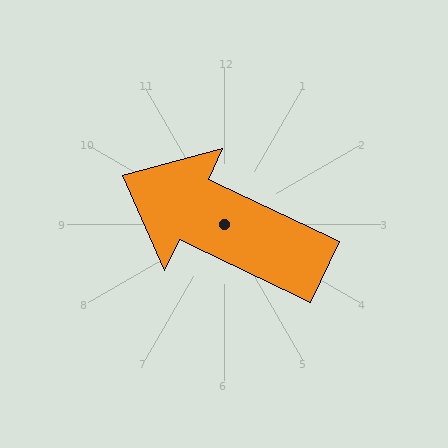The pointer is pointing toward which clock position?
Roughly 10 o'clock.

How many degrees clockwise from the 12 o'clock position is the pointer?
Approximately 296 degrees.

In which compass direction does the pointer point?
Northwest.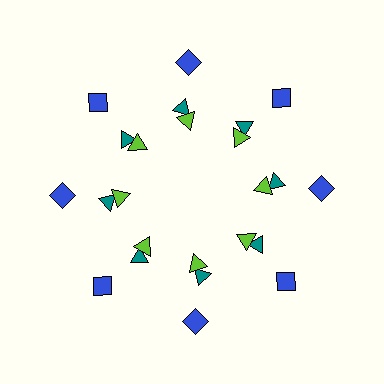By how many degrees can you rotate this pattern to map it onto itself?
The pattern maps onto itself every 45 degrees of rotation.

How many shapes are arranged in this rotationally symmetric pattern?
There are 24 shapes, arranged in 8 groups of 3.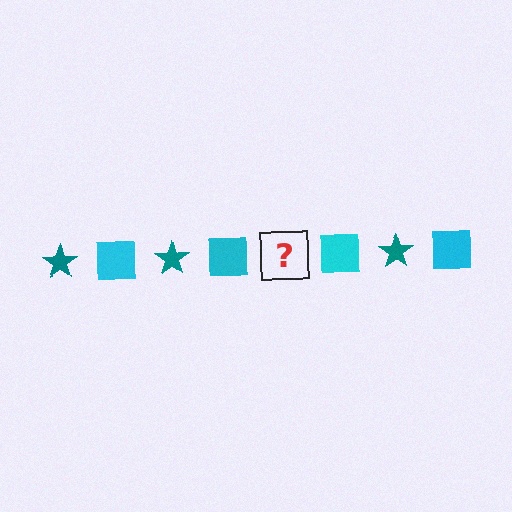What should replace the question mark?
The question mark should be replaced with a teal star.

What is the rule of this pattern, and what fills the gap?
The rule is that the pattern alternates between teal star and cyan square. The gap should be filled with a teal star.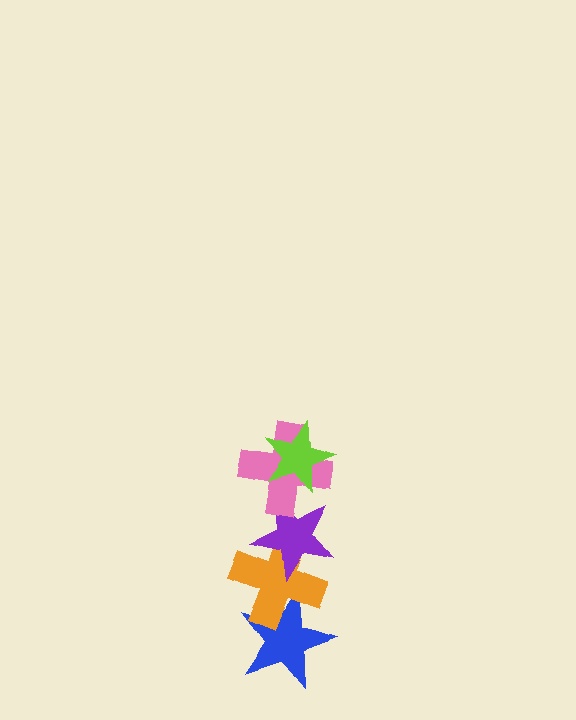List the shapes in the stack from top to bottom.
From top to bottom: the lime star, the pink cross, the purple star, the orange cross, the blue star.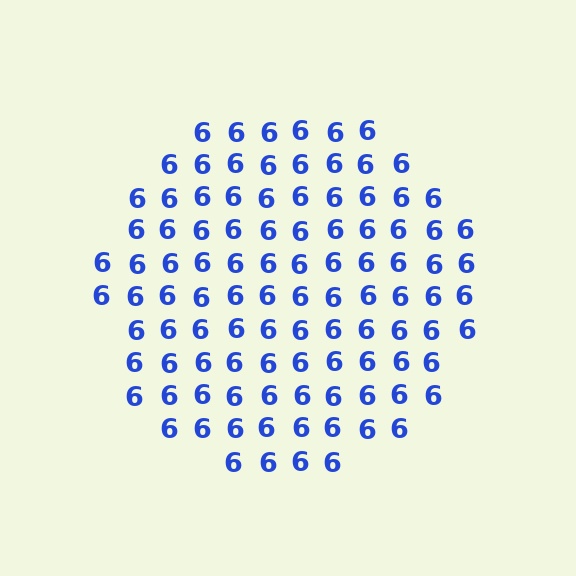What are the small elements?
The small elements are digit 6's.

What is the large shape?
The large shape is a circle.